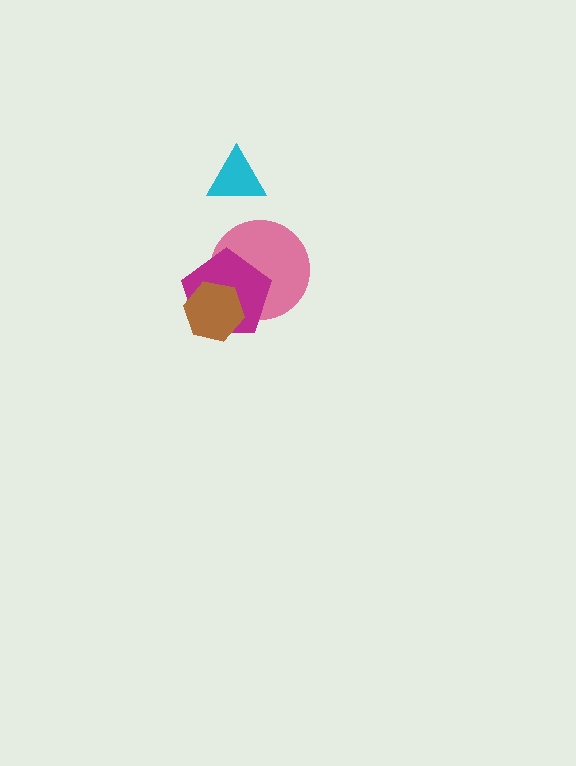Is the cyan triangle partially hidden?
No, no other shape covers it.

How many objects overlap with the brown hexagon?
2 objects overlap with the brown hexagon.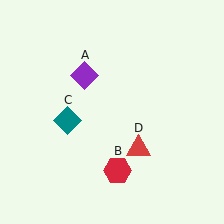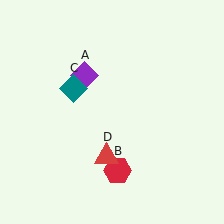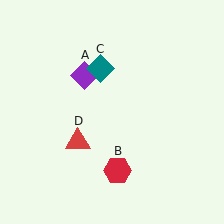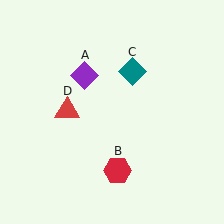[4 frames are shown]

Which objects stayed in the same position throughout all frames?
Purple diamond (object A) and red hexagon (object B) remained stationary.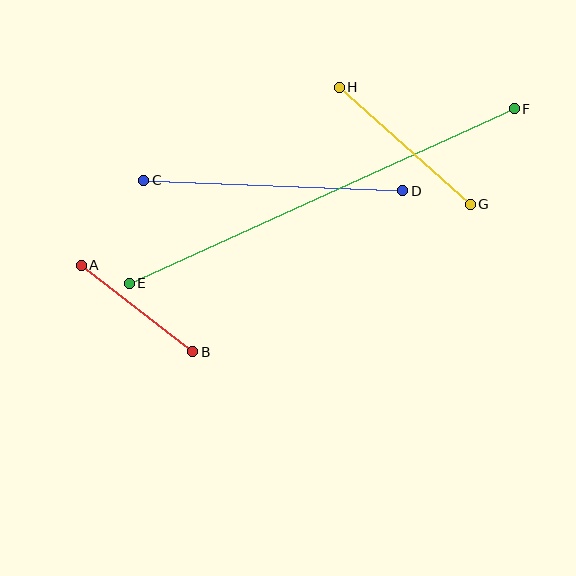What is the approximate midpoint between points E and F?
The midpoint is at approximately (322, 196) pixels.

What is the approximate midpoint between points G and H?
The midpoint is at approximately (405, 146) pixels.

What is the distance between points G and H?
The distance is approximately 176 pixels.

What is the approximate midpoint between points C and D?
The midpoint is at approximately (273, 185) pixels.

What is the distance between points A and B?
The distance is approximately 141 pixels.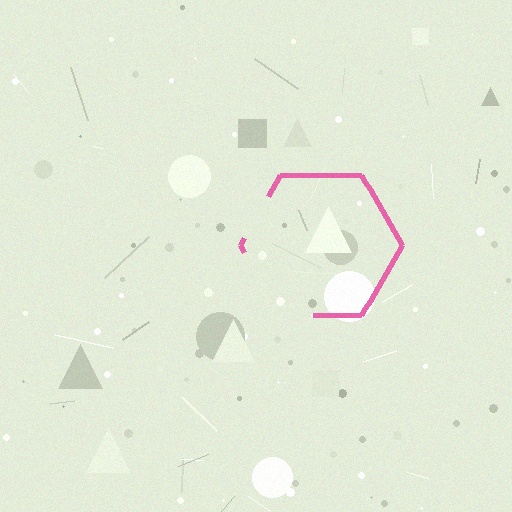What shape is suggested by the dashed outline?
The dashed outline suggests a hexagon.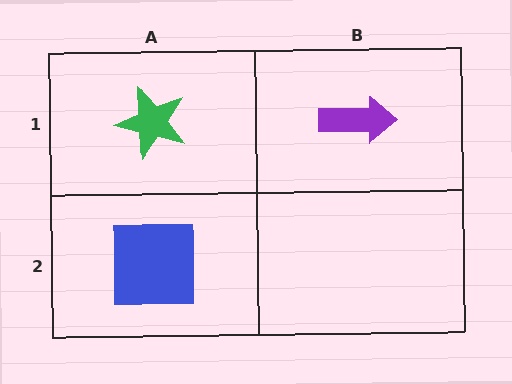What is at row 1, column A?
A green star.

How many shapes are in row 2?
1 shape.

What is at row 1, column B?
A purple arrow.